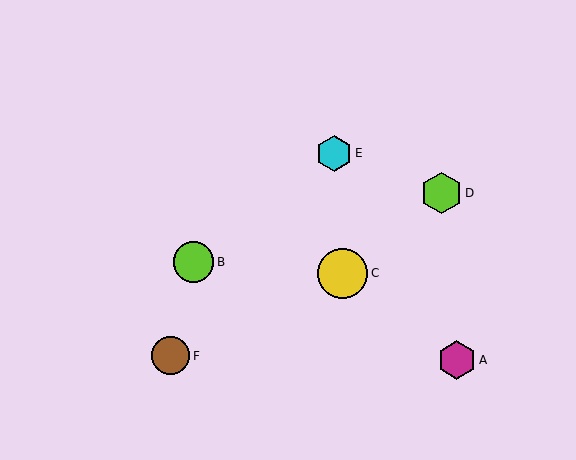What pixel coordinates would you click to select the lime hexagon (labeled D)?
Click at (441, 193) to select the lime hexagon D.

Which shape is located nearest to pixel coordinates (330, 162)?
The cyan hexagon (labeled E) at (334, 153) is nearest to that location.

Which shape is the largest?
The yellow circle (labeled C) is the largest.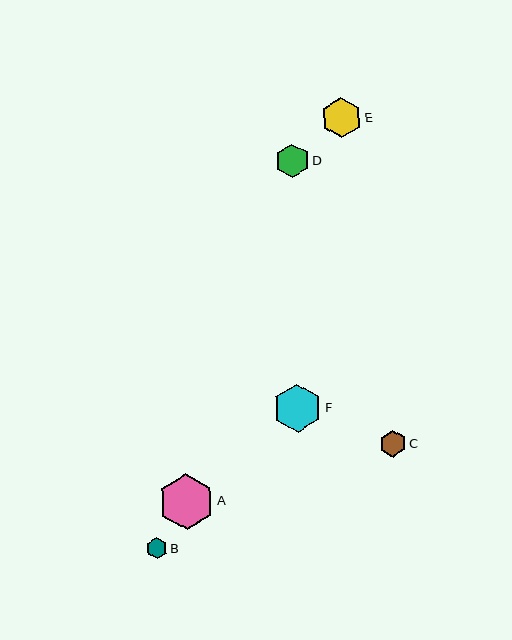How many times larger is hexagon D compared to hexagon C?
Hexagon D is approximately 1.3 times the size of hexagon C.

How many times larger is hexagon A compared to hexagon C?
Hexagon A is approximately 2.1 times the size of hexagon C.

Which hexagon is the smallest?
Hexagon B is the smallest with a size of approximately 21 pixels.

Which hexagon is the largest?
Hexagon A is the largest with a size of approximately 55 pixels.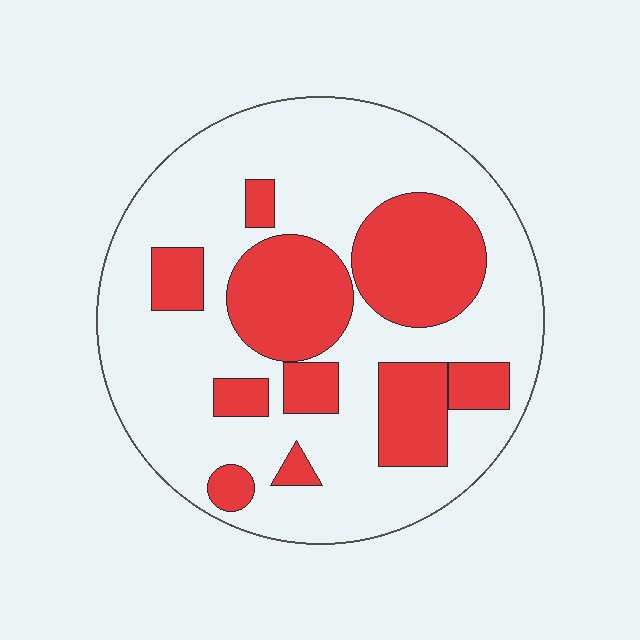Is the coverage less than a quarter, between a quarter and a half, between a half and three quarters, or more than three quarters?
Between a quarter and a half.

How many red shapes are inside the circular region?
10.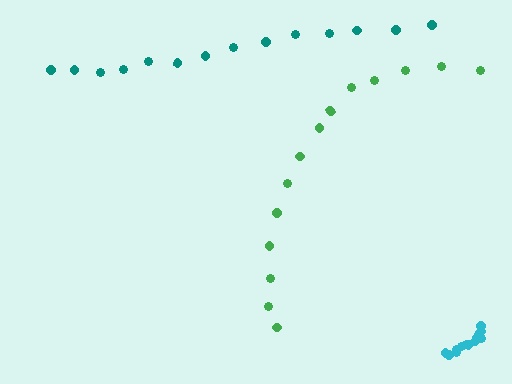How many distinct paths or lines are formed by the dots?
There are 3 distinct paths.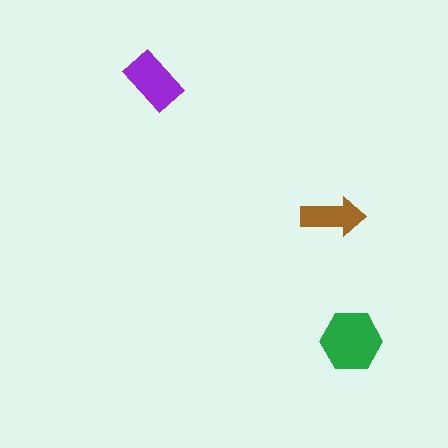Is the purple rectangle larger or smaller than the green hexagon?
Smaller.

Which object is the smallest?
The brown arrow.